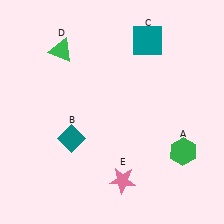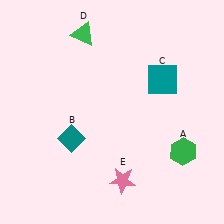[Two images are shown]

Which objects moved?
The objects that moved are: the teal square (C), the green triangle (D).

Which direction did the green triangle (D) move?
The green triangle (D) moved right.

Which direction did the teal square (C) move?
The teal square (C) moved down.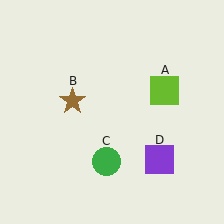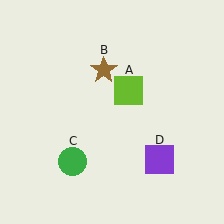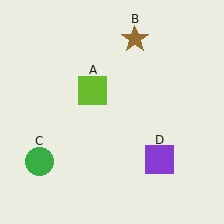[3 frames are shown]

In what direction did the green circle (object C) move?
The green circle (object C) moved left.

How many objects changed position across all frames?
3 objects changed position: lime square (object A), brown star (object B), green circle (object C).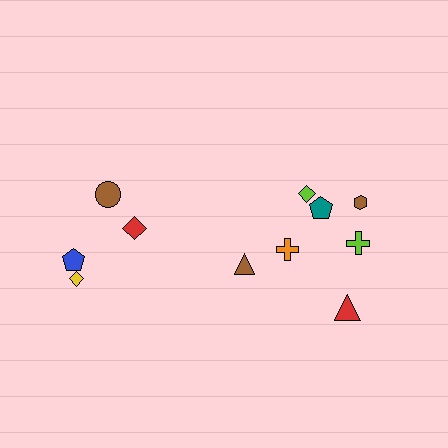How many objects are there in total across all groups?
There are 11 objects.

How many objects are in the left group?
There are 4 objects.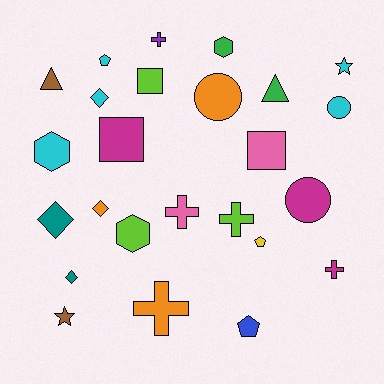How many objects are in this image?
There are 25 objects.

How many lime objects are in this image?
There are 3 lime objects.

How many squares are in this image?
There are 3 squares.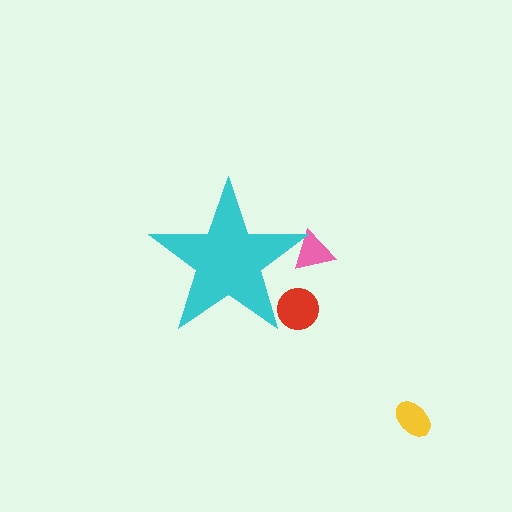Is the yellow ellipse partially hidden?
No, the yellow ellipse is fully visible.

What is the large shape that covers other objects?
A cyan star.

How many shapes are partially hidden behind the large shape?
2 shapes are partially hidden.